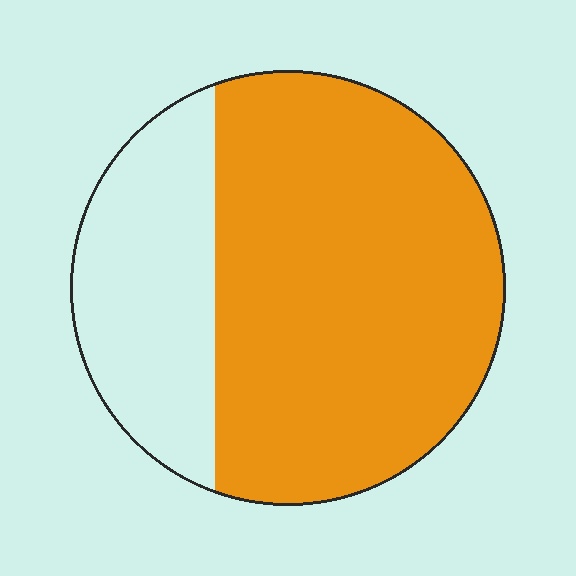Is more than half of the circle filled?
Yes.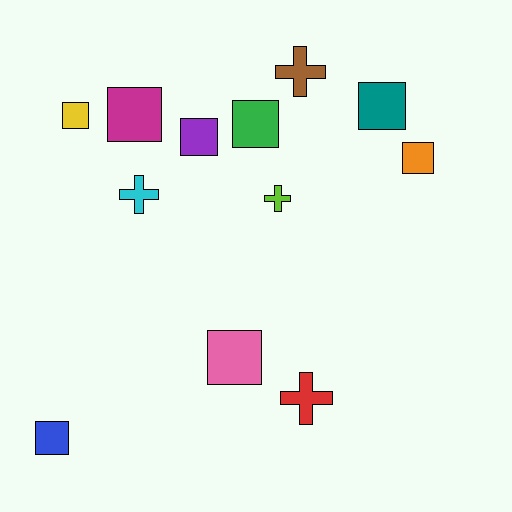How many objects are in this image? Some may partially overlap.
There are 12 objects.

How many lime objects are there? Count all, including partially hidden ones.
There is 1 lime object.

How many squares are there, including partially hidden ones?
There are 8 squares.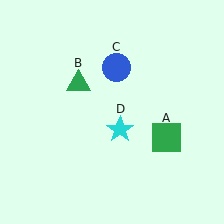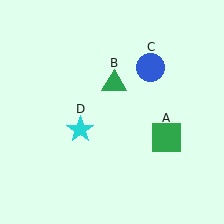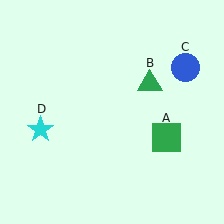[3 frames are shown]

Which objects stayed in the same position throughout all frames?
Green square (object A) remained stationary.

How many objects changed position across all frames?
3 objects changed position: green triangle (object B), blue circle (object C), cyan star (object D).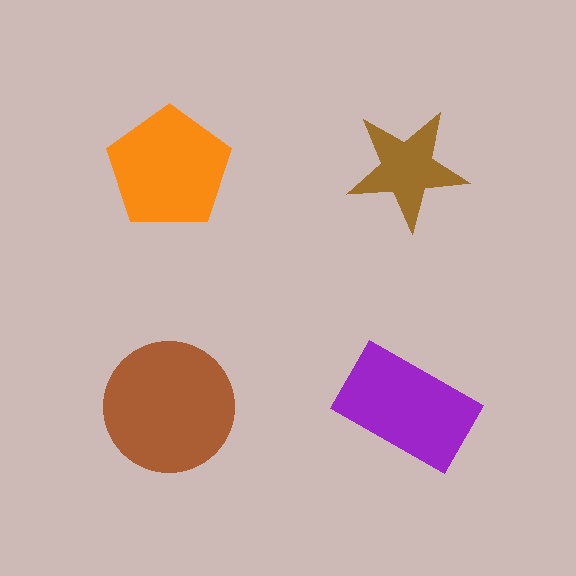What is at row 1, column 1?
An orange pentagon.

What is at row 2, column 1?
A brown circle.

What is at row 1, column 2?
A brown star.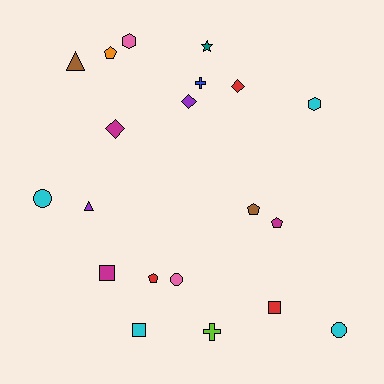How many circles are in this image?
There are 3 circles.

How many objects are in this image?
There are 20 objects.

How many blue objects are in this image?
There is 1 blue object.